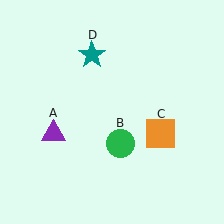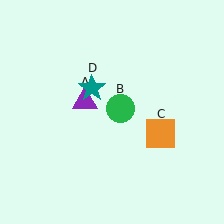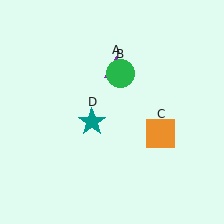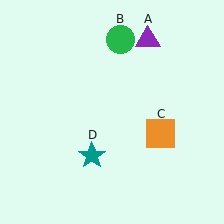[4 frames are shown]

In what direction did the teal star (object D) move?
The teal star (object D) moved down.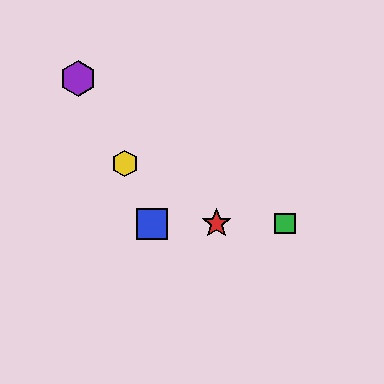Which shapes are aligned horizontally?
The red star, the blue square, the green square are aligned horizontally.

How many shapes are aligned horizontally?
3 shapes (the red star, the blue square, the green square) are aligned horizontally.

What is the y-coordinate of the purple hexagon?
The purple hexagon is at y≈79.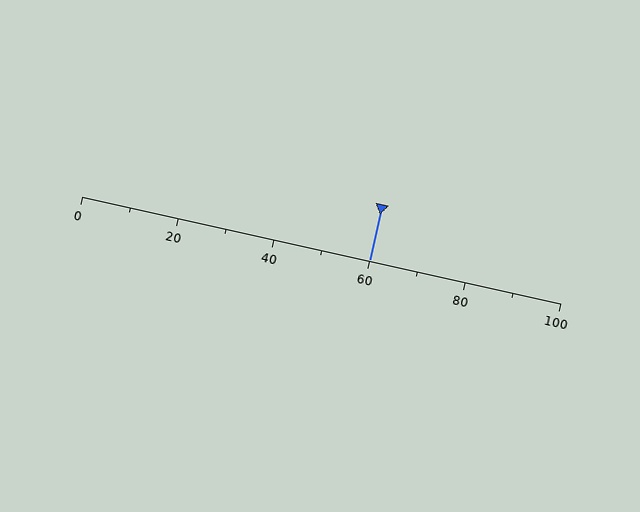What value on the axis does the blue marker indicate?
The marker indicates approximately 60.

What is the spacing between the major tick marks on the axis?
The major ticks are spaced 20 apart.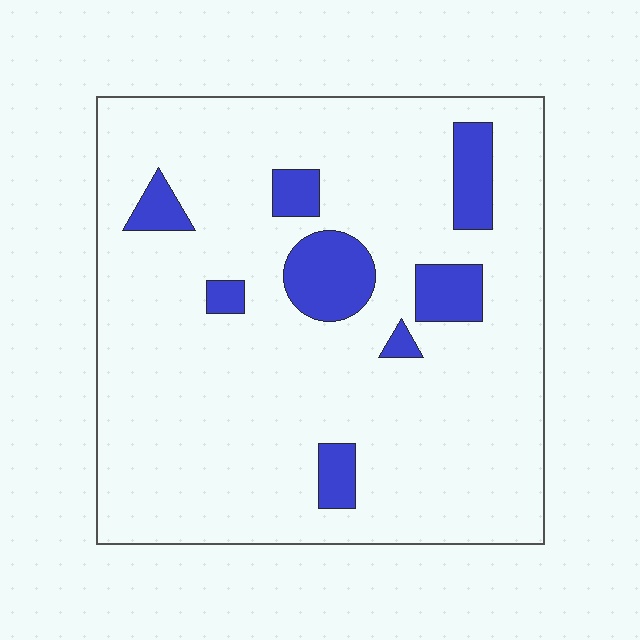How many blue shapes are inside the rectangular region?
8.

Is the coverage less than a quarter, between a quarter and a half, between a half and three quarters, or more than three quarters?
Less than a quarter.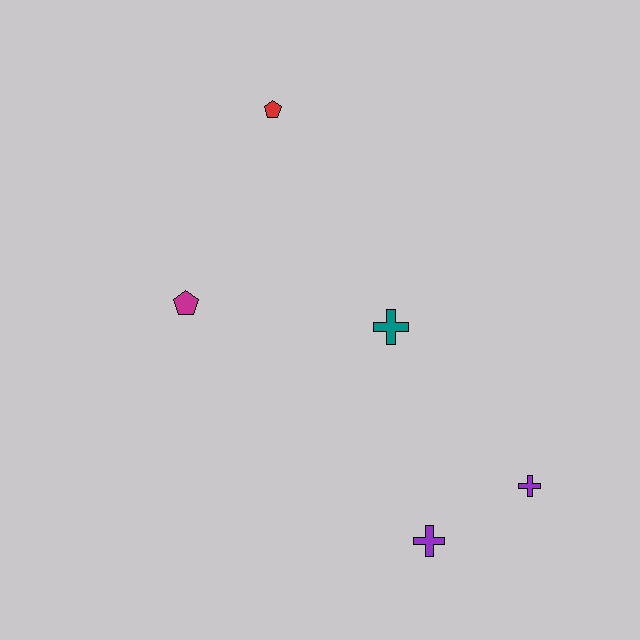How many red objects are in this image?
There is 1 red object.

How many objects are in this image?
There are 5 objects.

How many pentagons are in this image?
There are 2 pentagons.